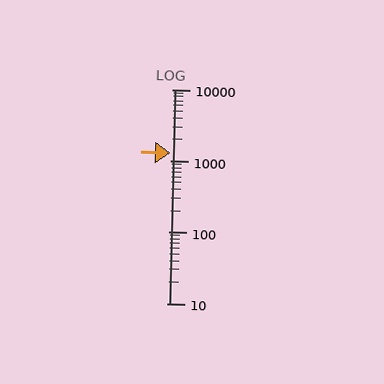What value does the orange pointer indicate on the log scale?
The pointer indicates approximately 1300.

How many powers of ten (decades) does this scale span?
The scale spans 3 decades, from 10 to 10000.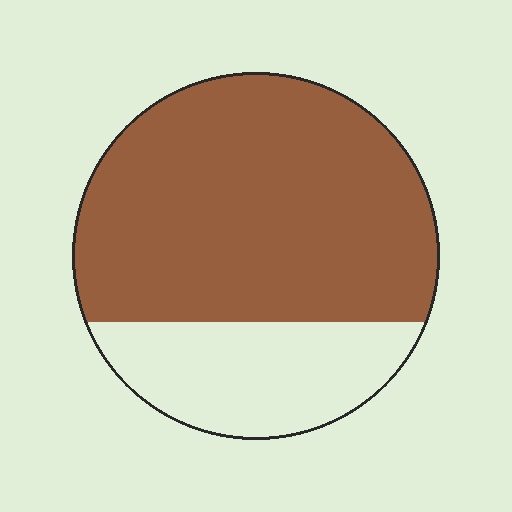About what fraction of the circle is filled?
About three quarters (3/4).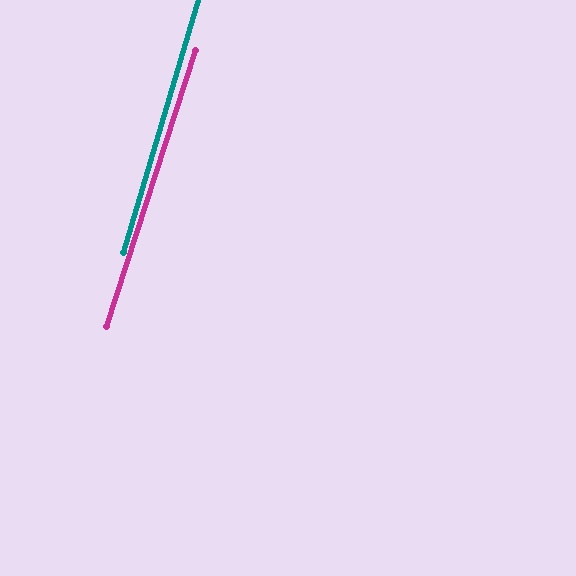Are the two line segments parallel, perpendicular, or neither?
Parallel — their directions differ by only 1.4°.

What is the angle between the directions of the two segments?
Approximately 1 degree.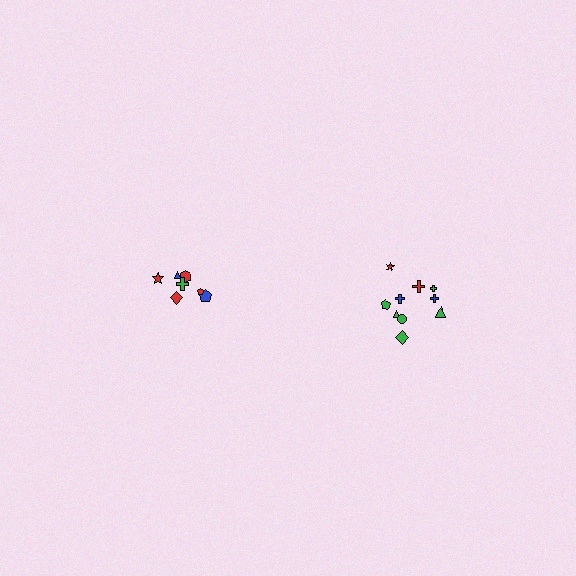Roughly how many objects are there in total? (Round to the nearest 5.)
Roughly 15 objects in total.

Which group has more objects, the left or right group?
The right group.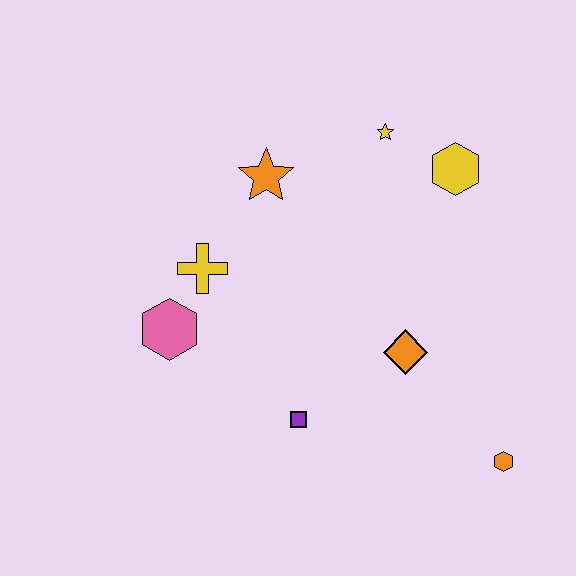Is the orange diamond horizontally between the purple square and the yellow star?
No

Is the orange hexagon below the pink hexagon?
Yes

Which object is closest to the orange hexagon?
The orange diamond is closest to the orange hexagon.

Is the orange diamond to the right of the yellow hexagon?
No